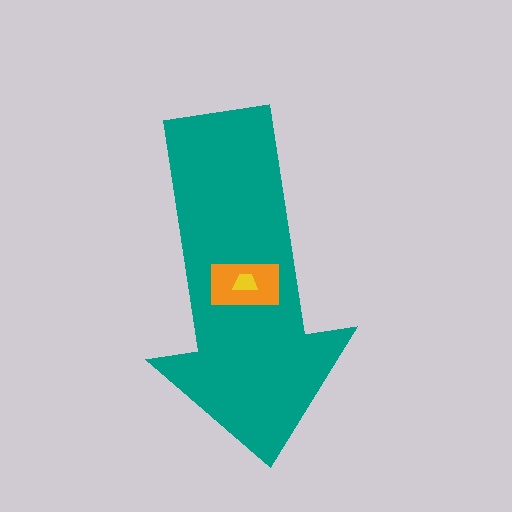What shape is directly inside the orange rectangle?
The yellow trapezoid.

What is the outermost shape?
The teal arrow.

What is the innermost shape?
The yellow trapezoid.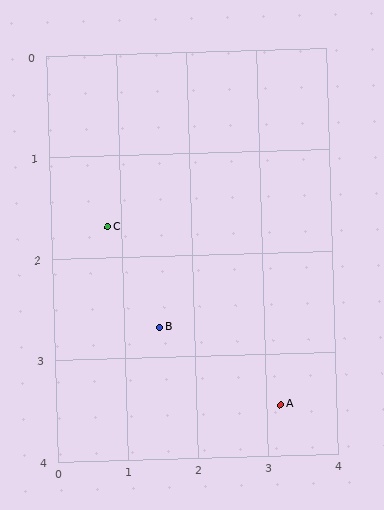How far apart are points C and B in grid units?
Points C and B are about 1.2 grid units apart.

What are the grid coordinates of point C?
Point C is at approximately (0.8, 1.7).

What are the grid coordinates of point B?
Point B is at approximately (1.5, 2.7).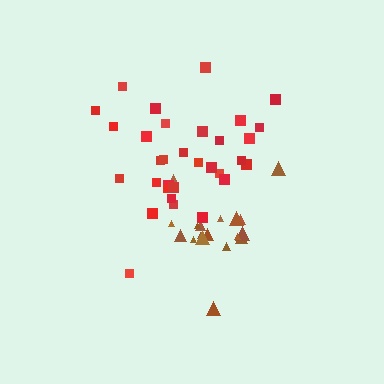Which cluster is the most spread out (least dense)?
Red.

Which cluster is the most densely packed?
Brown.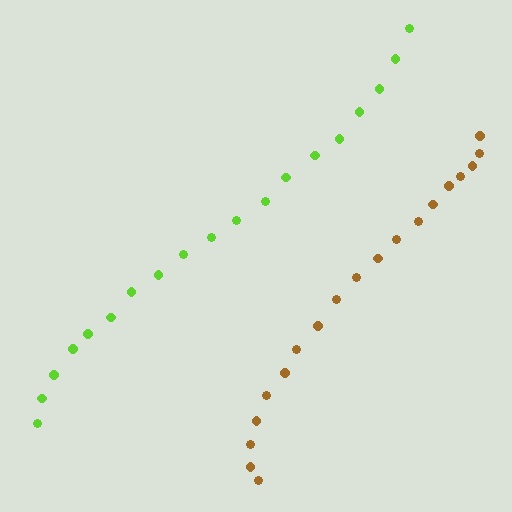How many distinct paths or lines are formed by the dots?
There are 2 distinct paths.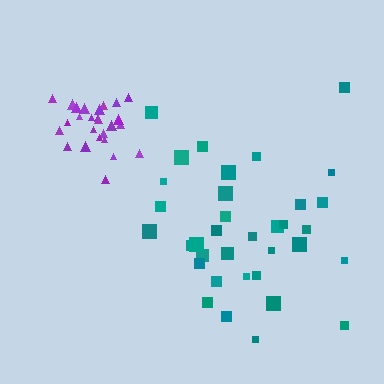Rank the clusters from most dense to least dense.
purple, teal.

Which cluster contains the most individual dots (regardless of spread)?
Teal (35).